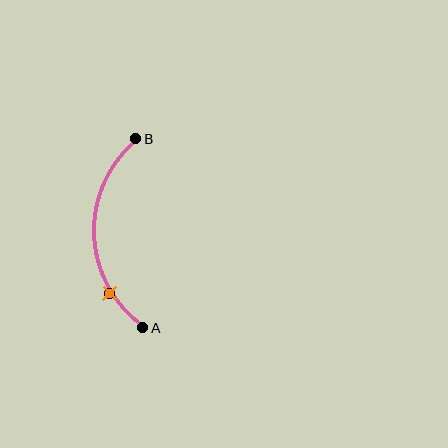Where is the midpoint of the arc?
The arc midpoint is the point on the curve farthest from the straight line joining A and B. It sits to the left of that line.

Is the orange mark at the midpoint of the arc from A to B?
No. The orange mark lies on the arc but is closer to endpoint A. The arc midpoint would be at the point on the curve equidistant along the arc from both A and B.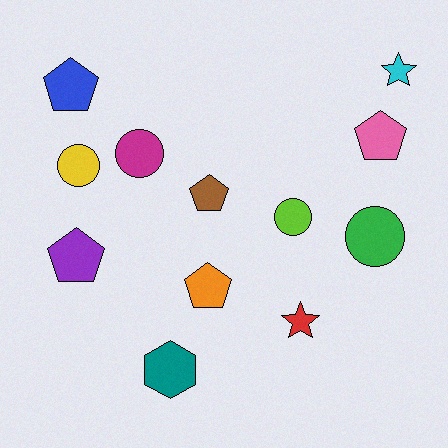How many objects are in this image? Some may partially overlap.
There are 12 objects.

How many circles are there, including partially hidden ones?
There are 4 circles.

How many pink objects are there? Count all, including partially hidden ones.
There is 1 pink object.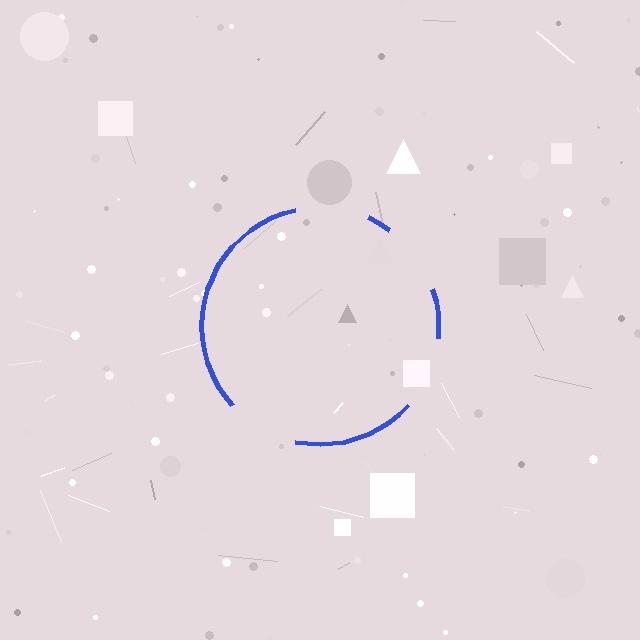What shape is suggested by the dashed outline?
The dashed outline suggests a circle.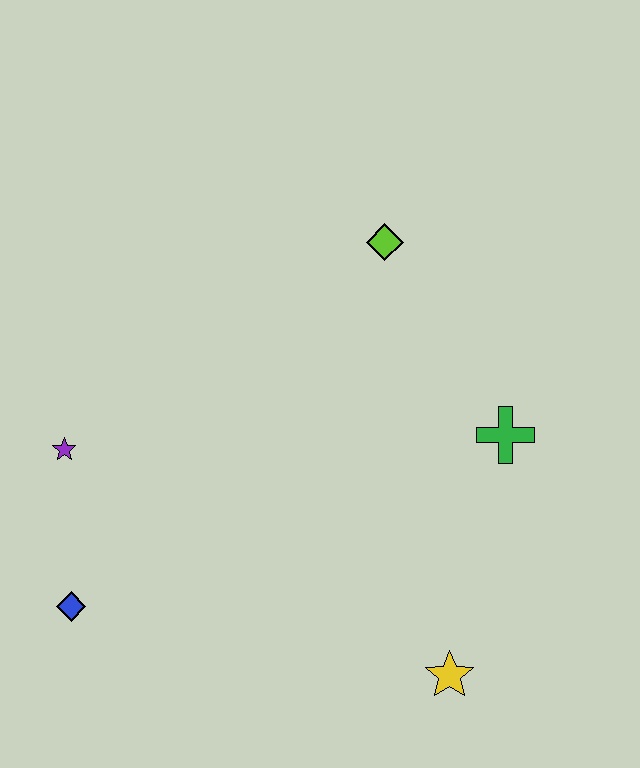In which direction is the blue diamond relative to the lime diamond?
The blue diamond is below the lime diamond.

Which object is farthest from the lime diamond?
The blue diamond is farthest from the lime diamond.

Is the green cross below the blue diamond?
No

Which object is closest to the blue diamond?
The purple star is closest to the blue diamond.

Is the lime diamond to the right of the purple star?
Yes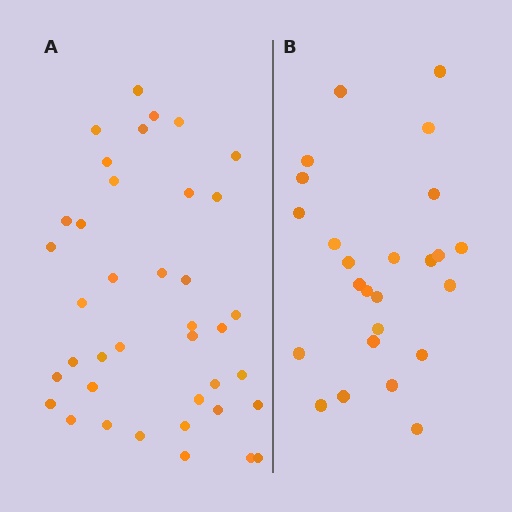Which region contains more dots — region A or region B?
Region A (the left region) has more dots.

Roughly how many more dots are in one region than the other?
Region A has approximately 15 more dots than region B.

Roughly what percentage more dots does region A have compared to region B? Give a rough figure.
About 55% more.